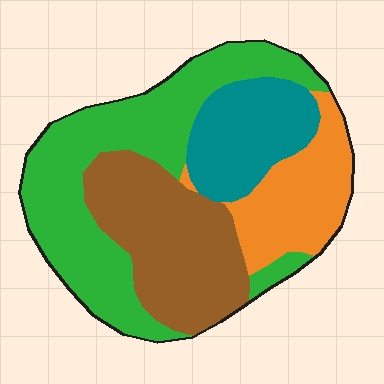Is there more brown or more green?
Green.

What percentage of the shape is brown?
Brown covers 27% of the shape.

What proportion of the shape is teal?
Teal takes up less than a sixth of the shape.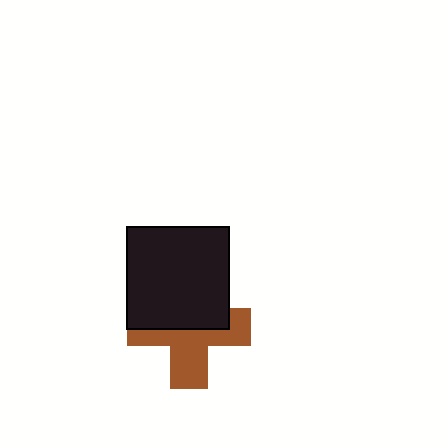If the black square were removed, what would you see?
You would see the complete brown cross.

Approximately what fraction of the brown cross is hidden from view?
Roughly 48% of the brown cross is hidden behind the black square.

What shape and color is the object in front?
The object in front is a black square.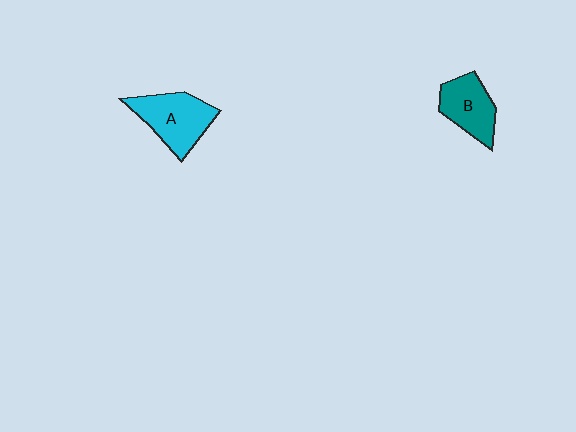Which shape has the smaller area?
Shape B (teal).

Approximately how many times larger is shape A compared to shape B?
Approximately 1.3 times.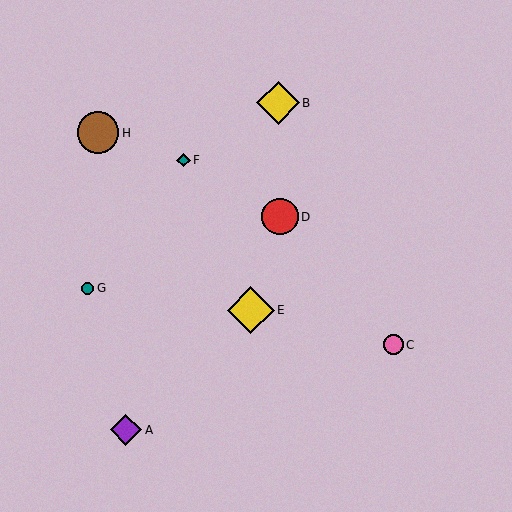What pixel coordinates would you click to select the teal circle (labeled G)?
Click at (88, 288) to select the teal circle G.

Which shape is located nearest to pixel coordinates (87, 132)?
The brown circle (labeled H) at (98, 133) is nearest to that location.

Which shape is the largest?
The yellow diamond (labeled E) is the largest.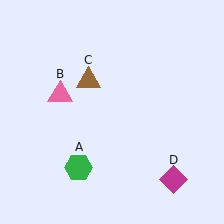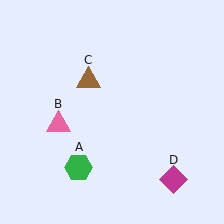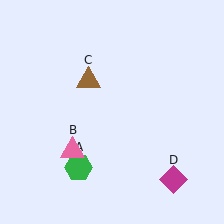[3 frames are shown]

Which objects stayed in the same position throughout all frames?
Green hexagon (object A) and brown triangle (object C) and magenta diamond (object D) remained stationary.